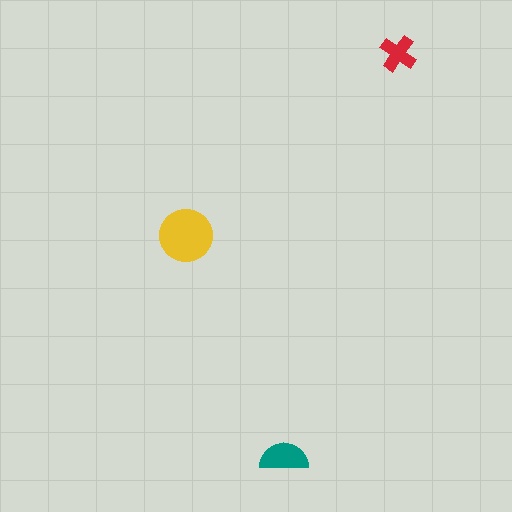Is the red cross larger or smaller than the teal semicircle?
Smaller.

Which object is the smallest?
The red cross.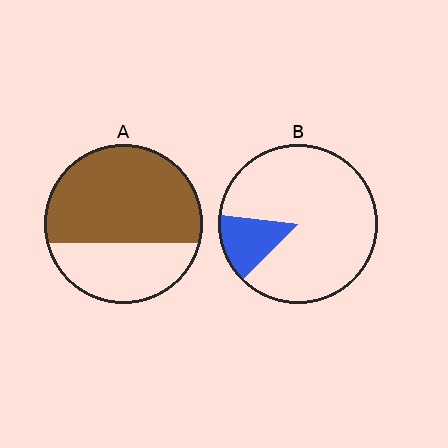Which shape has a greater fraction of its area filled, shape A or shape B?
Shape A.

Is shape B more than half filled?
No.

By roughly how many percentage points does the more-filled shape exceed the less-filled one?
By roughly 50 percentage points (A over B).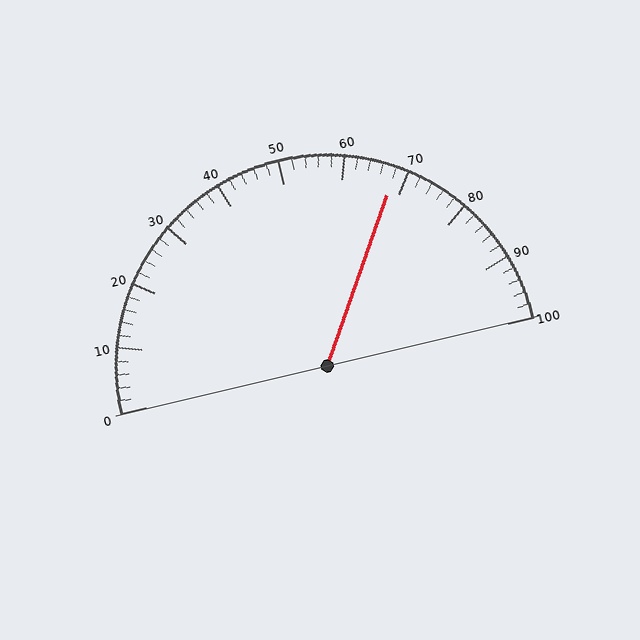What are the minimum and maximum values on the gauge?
The gauge ranges from 0 to 100.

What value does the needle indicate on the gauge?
The needle indicates approximately 68.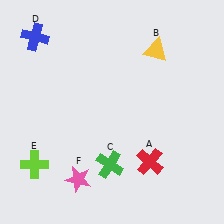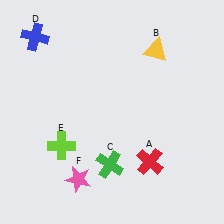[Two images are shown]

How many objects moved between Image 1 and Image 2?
1 object moved between the two images.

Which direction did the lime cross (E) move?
The lime cross (E) moved right.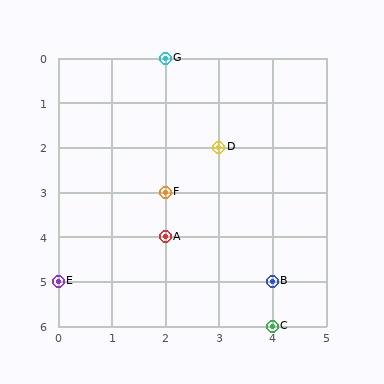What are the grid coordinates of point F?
Point F is at grid coordinates (2, 3).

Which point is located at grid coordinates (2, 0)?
Point G is at (2, 0).